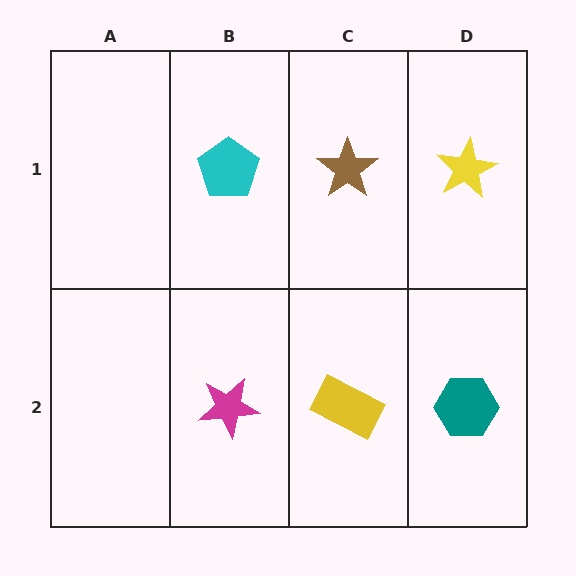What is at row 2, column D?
A teal hexagon.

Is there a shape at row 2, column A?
No, that cell is empty.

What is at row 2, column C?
A yellow rectangle.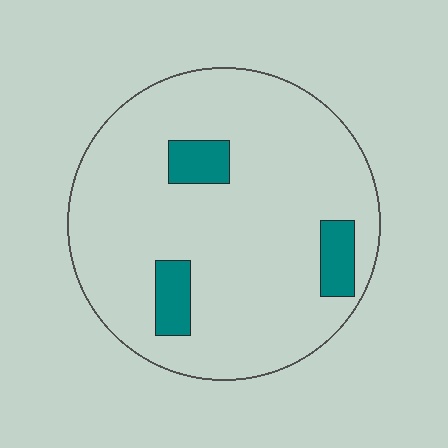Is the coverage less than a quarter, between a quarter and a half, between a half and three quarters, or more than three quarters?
Less than a quarter.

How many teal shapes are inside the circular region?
3.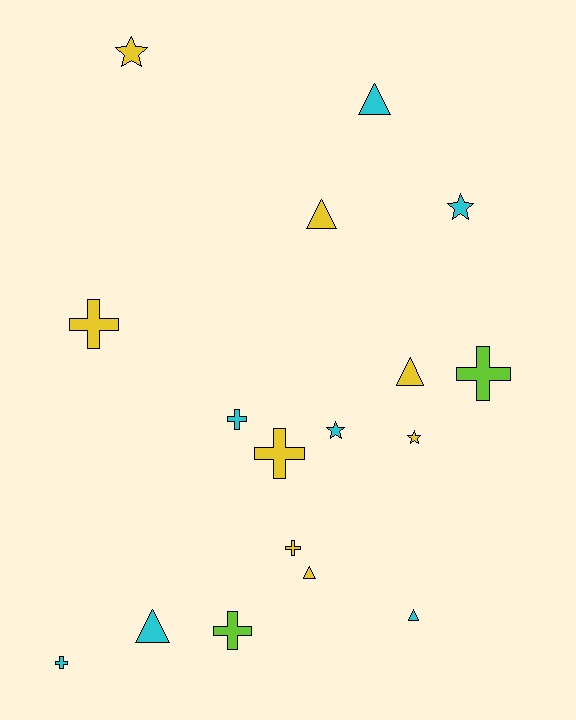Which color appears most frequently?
Yellow, with 8 objects.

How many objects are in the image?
There are 17 objects.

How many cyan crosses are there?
There are 2 cyan crosses.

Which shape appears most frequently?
Cross, with 7 objects.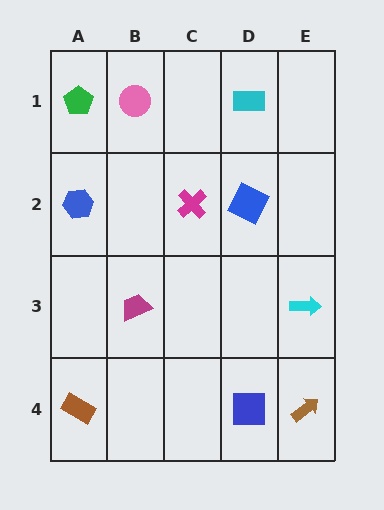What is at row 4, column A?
A brown rectangle.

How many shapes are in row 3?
2 shapes.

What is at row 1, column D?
A cyan rectangle.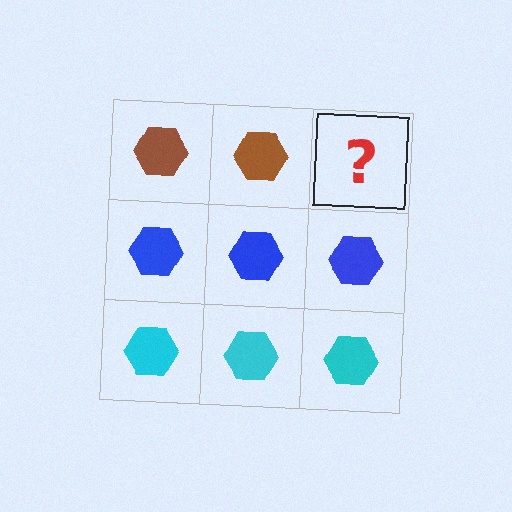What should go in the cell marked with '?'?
The missing cell should contain a brown hexagon.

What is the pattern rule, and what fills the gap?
The rule is that each row has a consistent color. The gap should be filled with a brown hexagon.